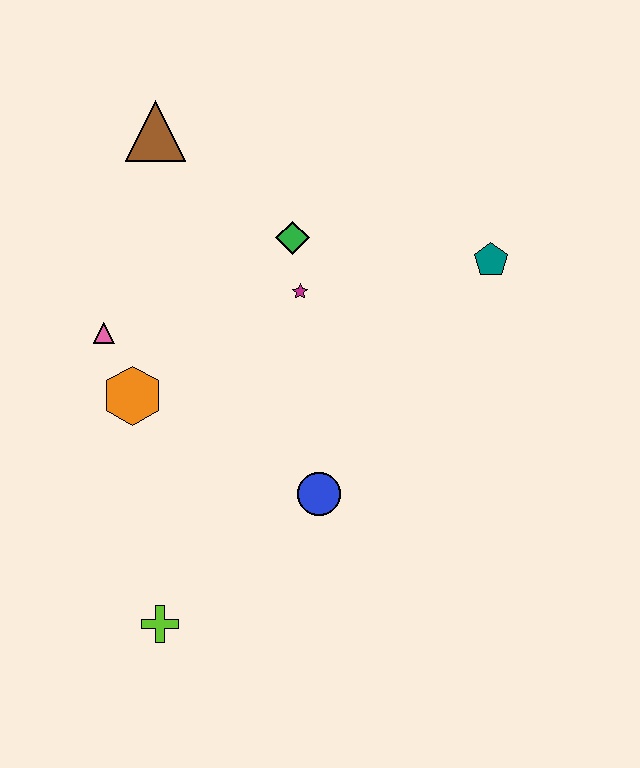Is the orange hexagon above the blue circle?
Yes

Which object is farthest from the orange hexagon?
The teal pentagon is farthest from the orange hexagon.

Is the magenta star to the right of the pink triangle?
Yes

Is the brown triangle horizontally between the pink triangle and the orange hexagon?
No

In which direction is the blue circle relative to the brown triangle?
The blue circle is below the brown triangle.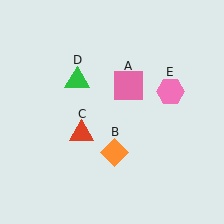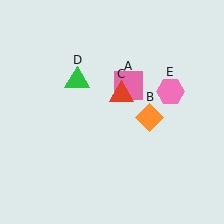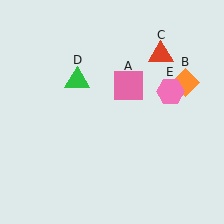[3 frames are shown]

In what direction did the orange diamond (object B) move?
The orange diamond (object B) moved up and to the right.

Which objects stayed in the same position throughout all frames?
Pink square (object A) and green triangle (object D) and pink hexagon (object E) remained stationary.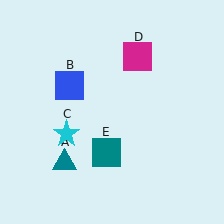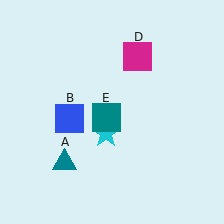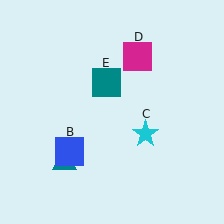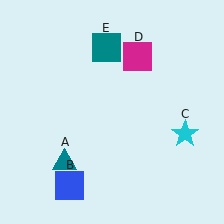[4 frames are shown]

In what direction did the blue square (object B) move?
The blue square (object B) moved down.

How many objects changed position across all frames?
3 objects changed position: blue square (object B), cyan star (object C), teal square (object E).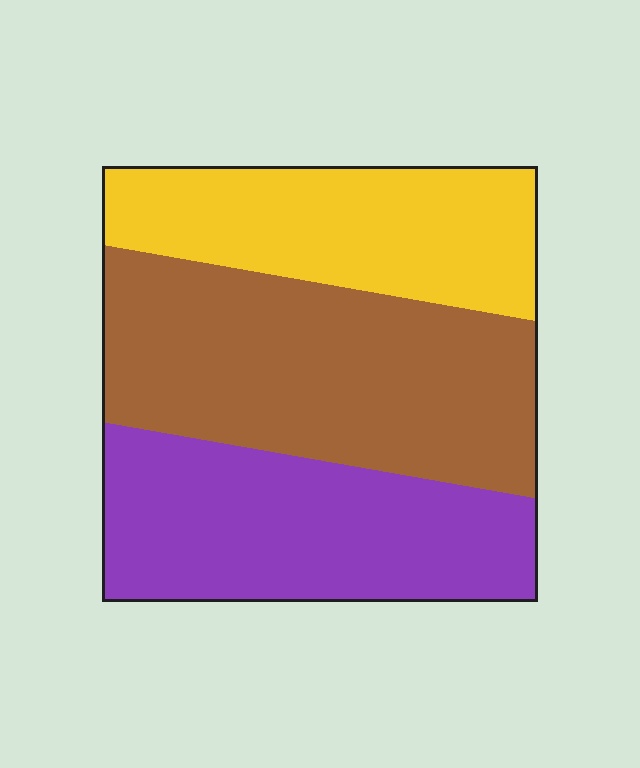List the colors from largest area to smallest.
From largest to smallest: brown, purple, yellow.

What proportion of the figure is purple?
Purple covers 32% of the figure.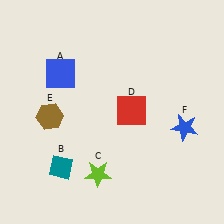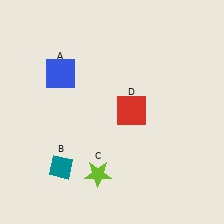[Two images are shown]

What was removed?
The blue star (F), the brown hexagon (E) were removed in Image 2.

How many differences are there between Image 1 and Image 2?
There are 2 differences between the two images.